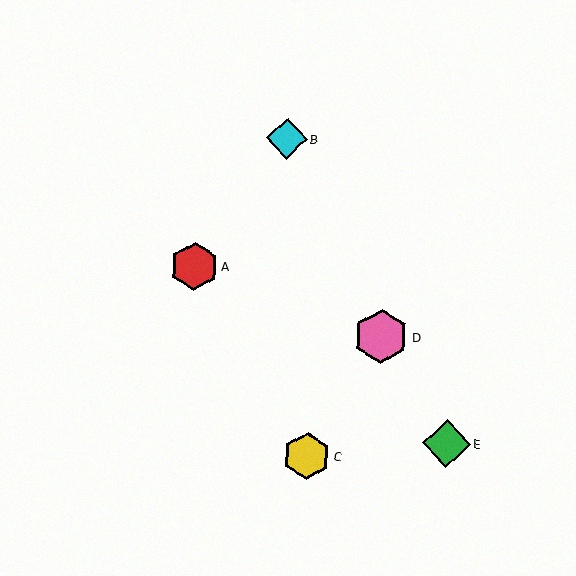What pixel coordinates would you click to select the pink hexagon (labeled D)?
Click at (381, 336) to select the pink hexagon D.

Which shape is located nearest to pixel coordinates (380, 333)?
The pink hexagon (labeled D) at (381, 336) is nearest to that location.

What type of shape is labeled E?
Shape E is a green diamond.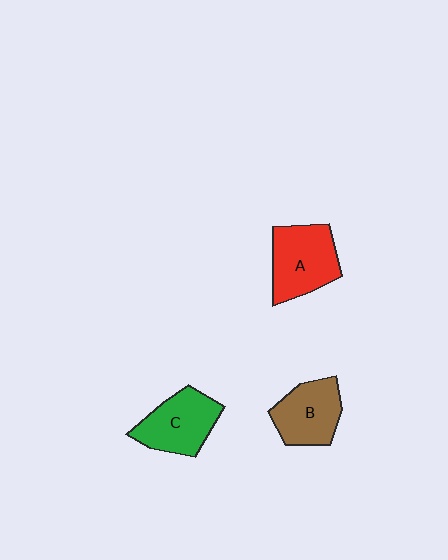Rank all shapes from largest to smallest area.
From largest to smallest: A (red), C (green), B (brown).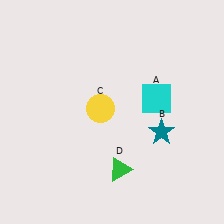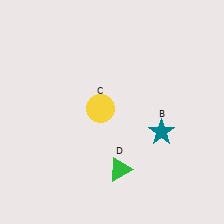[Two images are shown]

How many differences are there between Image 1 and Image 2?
There is 1 difference between the two images.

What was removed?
The cyan square (A) was removed in Image 2.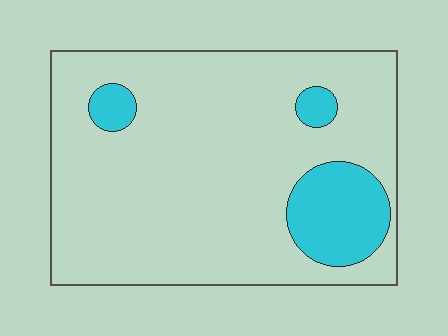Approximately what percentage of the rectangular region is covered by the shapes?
Approximately 15%.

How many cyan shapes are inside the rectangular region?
3.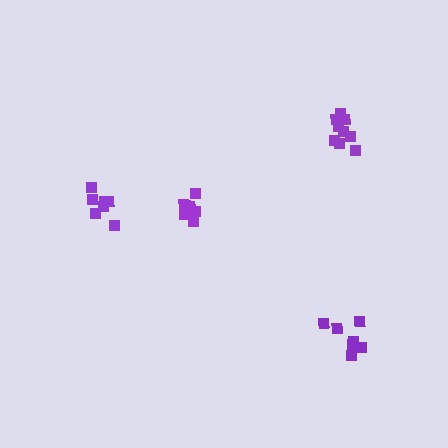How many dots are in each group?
Group 1: 7 dots, Group 2: 9 dots, Group 3: 9 dots, Group 4: 7 dots (32 total).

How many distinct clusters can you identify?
There are 4 distinct clusters.